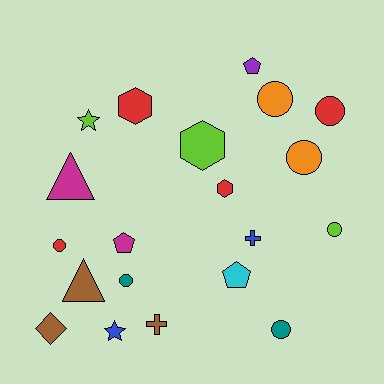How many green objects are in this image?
There are no green objects.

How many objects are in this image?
There are 20 objects.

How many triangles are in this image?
There are 2 triangles.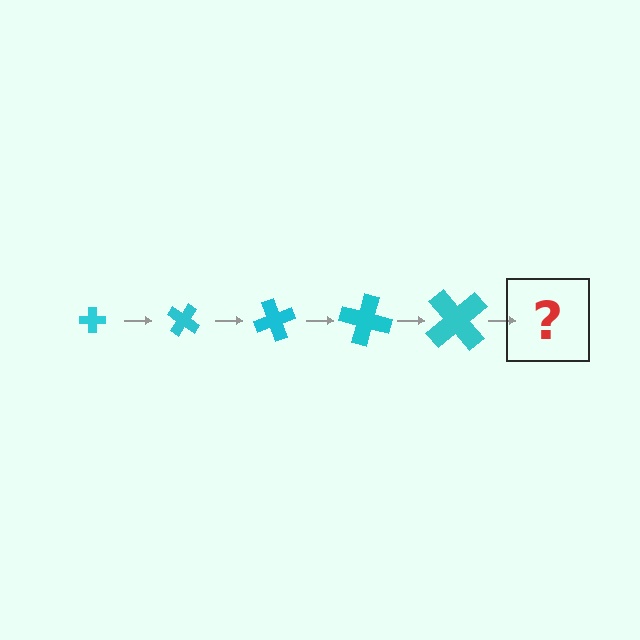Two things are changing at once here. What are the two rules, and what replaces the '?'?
The two rules are that the cross grows larger each step and it rotates 35 degrees each step. The '?' should be a cross, larger than the previous one and rotated 175 degrees from the start.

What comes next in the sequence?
The next element should be a cross, larger than the previous one and rotated 175 degrees from the start.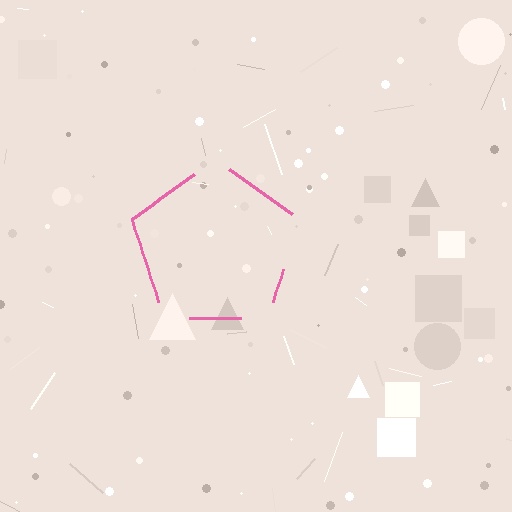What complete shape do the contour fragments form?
The contour fragments form a pentagon.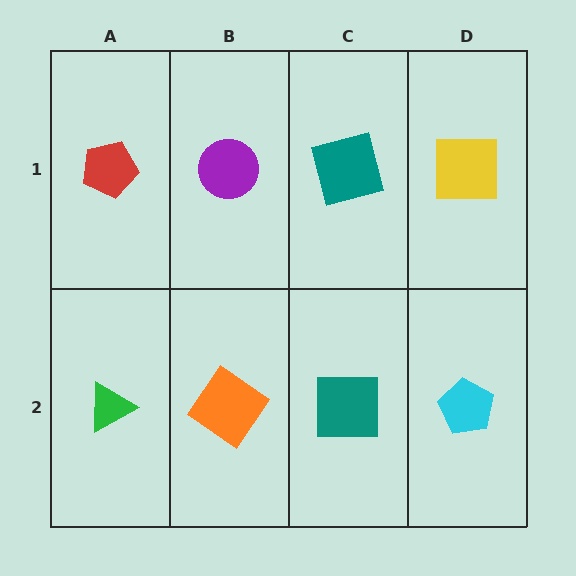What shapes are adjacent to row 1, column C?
A teal square (row 2, column C), a purple circle (row 1, column B), a yellow square (row 1, column D).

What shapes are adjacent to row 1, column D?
A cyan pentagon (row 2, column D), a teal square (row 1, column C).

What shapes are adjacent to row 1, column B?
An orange diamond (row 2, column B), a red pentagon (row 1, column A), a teal square (row 1, column C).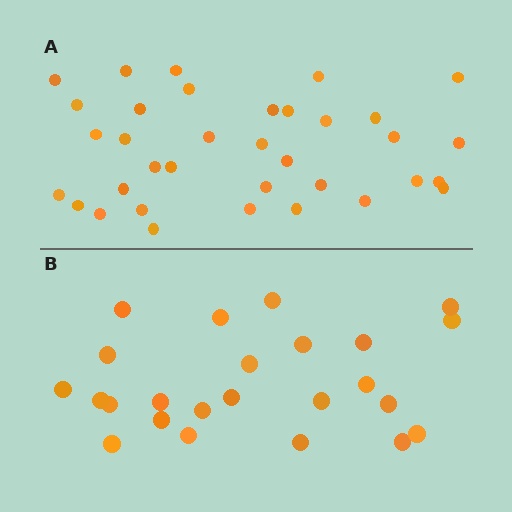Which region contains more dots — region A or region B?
Region A (the top region) has more dots.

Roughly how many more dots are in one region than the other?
Region A has roughly 12 or so more dots than region B.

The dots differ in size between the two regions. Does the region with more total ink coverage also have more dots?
No. Region B has more total ink coverage because its dots are larger, but region A actually contains more individual dots. Total area can be misleading — the number of items is what matters here.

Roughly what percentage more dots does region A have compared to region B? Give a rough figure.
About 45% more.